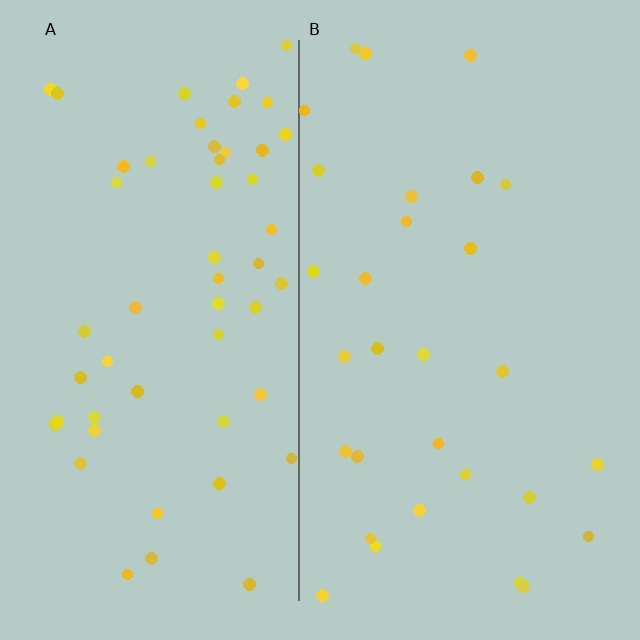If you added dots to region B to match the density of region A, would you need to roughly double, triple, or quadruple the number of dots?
Approximately double.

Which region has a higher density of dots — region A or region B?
A (the left).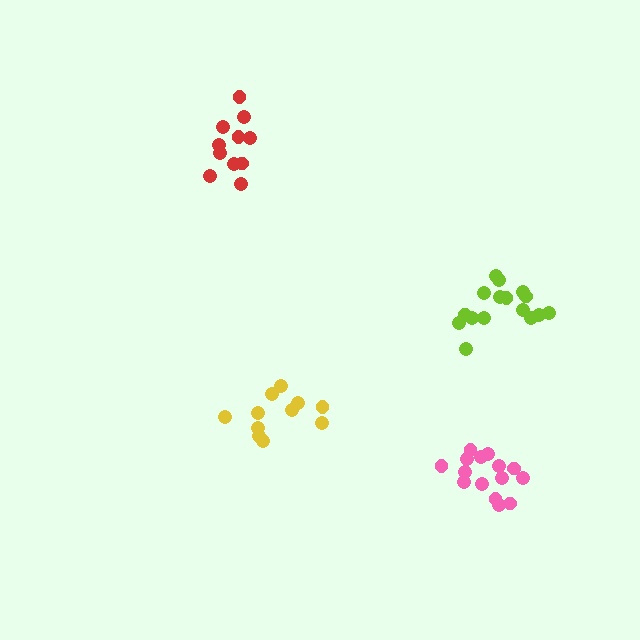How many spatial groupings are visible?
There are 4 spatial groupings.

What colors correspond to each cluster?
The clusters are colored: red, lime, pink, yellow.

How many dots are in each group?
Group 1: 11 dots, Group 2: 16 dots, Group 3: 15 dots, Group 4: 11 dots (53 total).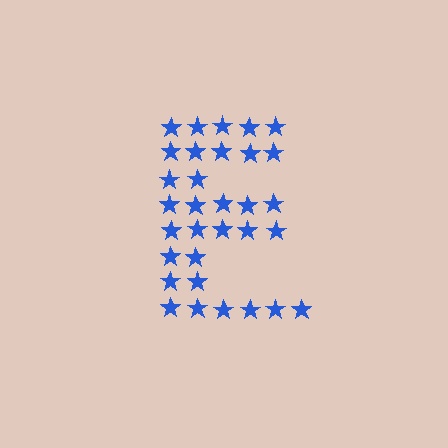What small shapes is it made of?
It is made of small stars.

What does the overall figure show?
The overall figure shows the letter E.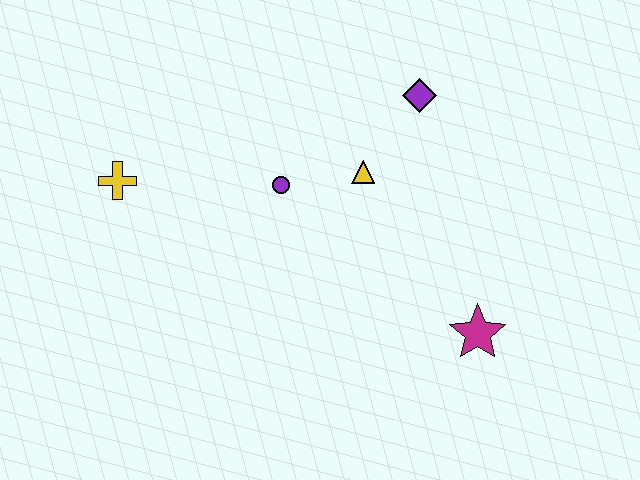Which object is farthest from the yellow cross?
The magenta star is farthest from the yellow cross.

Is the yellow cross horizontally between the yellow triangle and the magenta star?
No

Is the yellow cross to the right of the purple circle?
No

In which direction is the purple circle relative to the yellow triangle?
The purple circle is to the left of the yellow triangle.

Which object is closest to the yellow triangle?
The purple circle is closest to the yellow triangle.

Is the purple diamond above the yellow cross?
Yes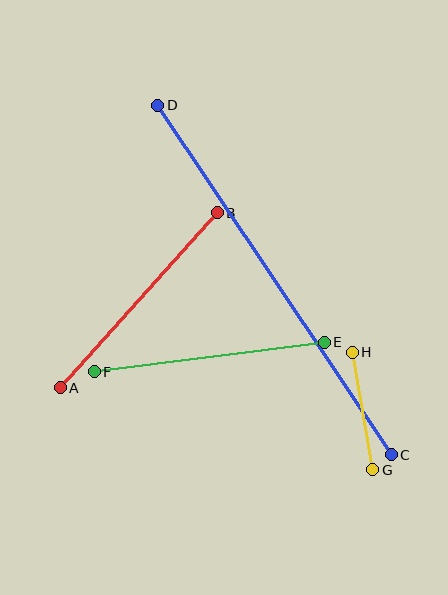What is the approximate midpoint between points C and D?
The midpoint is at approximately (275, 280) pixels.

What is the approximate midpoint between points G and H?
The midpoint is at approximately (362, 411) pixels.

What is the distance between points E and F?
The distance is approximately 232 pixels.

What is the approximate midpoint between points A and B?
The midpoint is at approximately (139, 300) pixels.